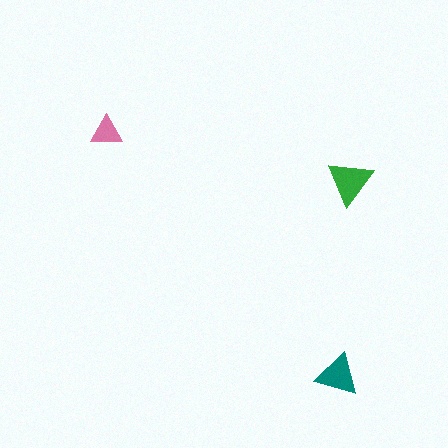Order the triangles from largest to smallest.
the green one, the teal one, the pink one.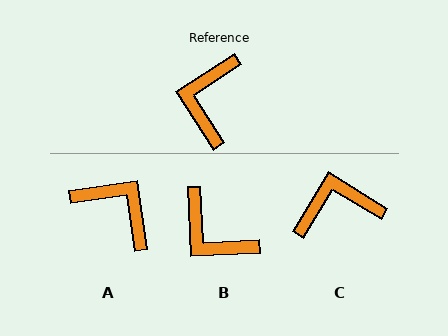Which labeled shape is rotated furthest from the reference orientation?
A, about 115 degrees away.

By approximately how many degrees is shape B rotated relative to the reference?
Approximately 60 degrees counter-clockwise.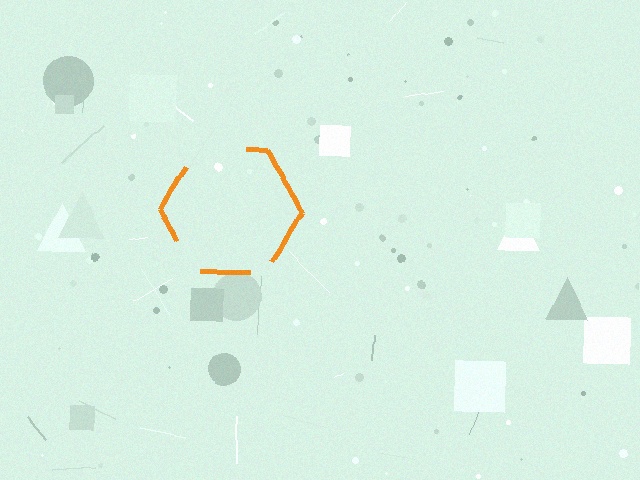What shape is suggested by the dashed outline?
The dashed outline suggests a hexagon.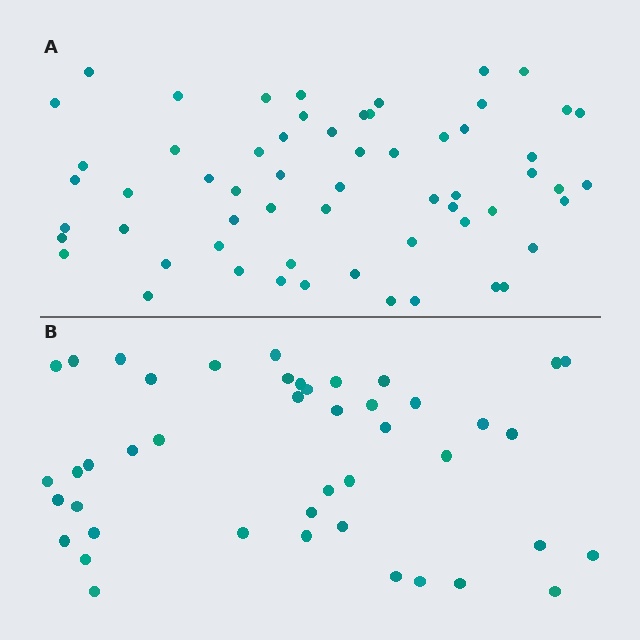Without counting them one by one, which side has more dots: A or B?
Region A (the top region) has more dots.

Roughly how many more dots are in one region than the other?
Region A has approximately 15 more dots than region B.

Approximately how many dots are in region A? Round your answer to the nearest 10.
About 60 dots.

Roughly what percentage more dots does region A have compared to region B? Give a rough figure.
About 35% more.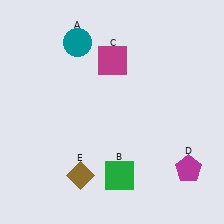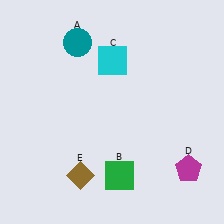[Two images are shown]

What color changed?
The square (C) changed from magenta in Image 1 to cyan in Image 2.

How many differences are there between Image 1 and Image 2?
There is 1 difference between the two images.